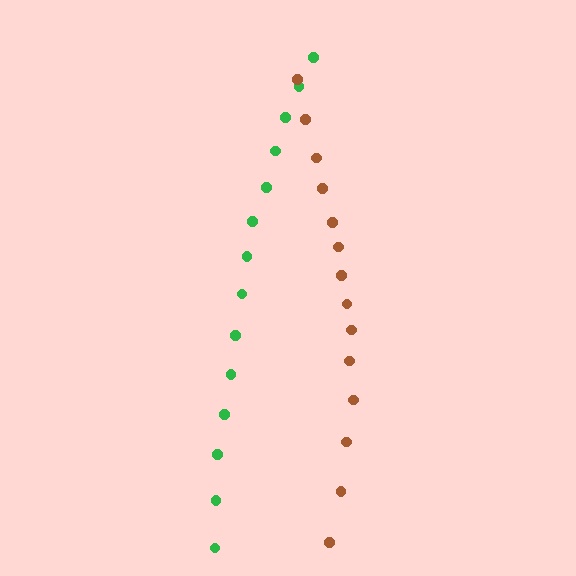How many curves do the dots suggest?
There are 2 distinct paths.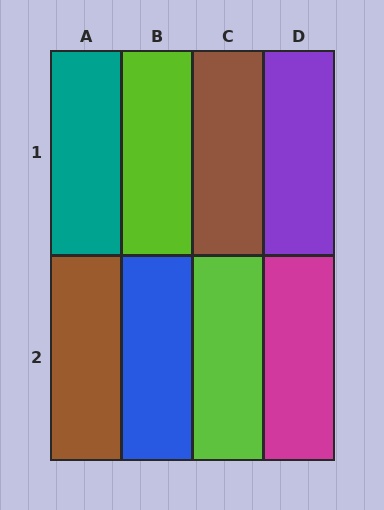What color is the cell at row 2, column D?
Magenta.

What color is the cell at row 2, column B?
Blue.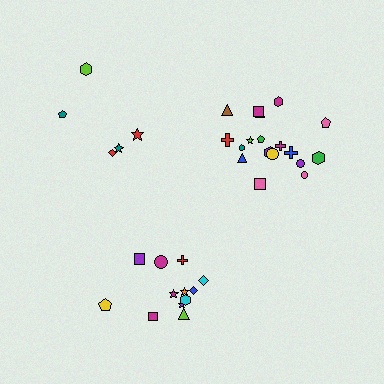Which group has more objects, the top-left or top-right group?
The top-right group.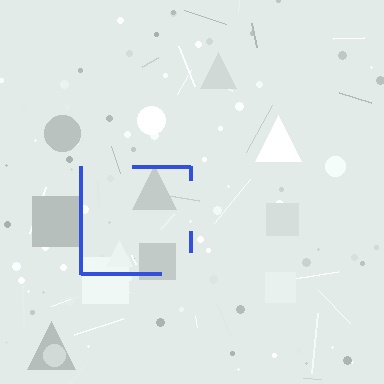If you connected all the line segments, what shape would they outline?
They would outline a square.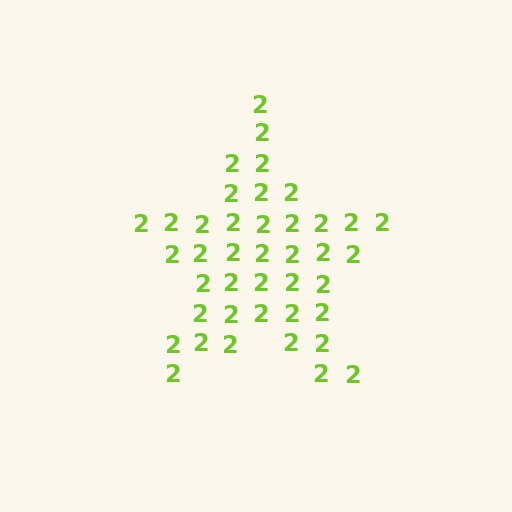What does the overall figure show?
The overall figure shows a star.